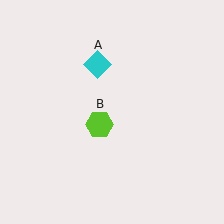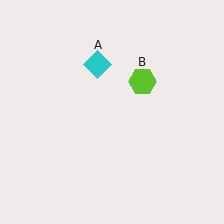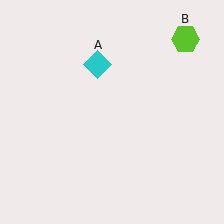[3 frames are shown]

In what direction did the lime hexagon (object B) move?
The lime hexagon (object B) moved up and to the right.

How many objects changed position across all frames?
1 object changed position: lime hexagon (object B).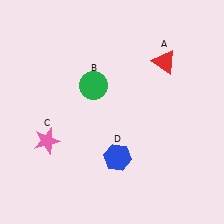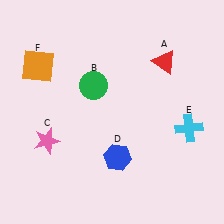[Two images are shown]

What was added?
A cyan cross (E), an orange square (F) were added in Image 2.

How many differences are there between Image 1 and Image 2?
There are 2 differences between the two images.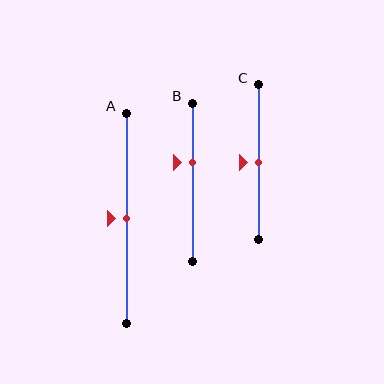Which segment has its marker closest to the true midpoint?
Segment A has its marker closest to the true midpoint.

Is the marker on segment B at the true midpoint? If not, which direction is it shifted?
No, the marker on segment B is shifted upward by about 12% of the segment length.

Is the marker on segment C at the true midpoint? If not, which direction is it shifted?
Yes, the marker on segment C is at the true midpoint.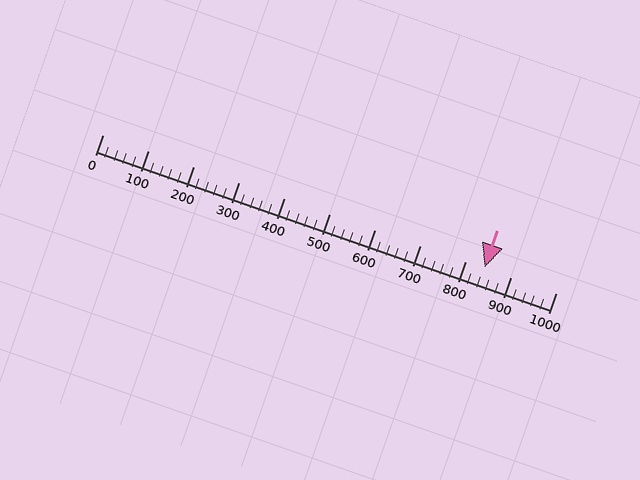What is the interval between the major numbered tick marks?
The major tick marks are spaced 100 units apart.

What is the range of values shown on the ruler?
The ruler shows values from 0 to 1000.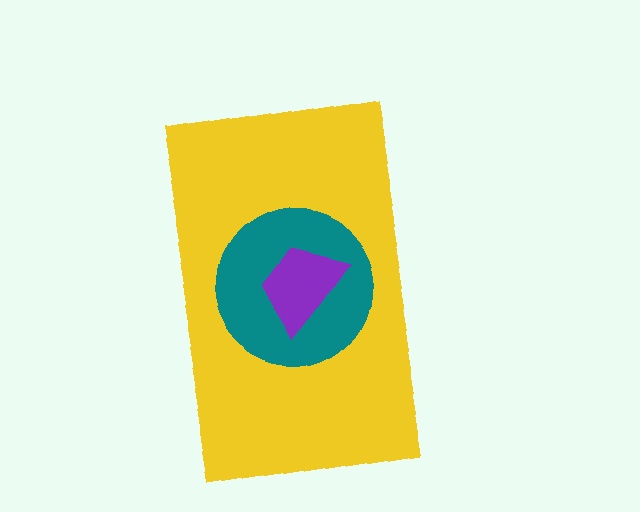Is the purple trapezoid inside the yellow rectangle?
Yes.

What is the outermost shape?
The yellow rectangle.